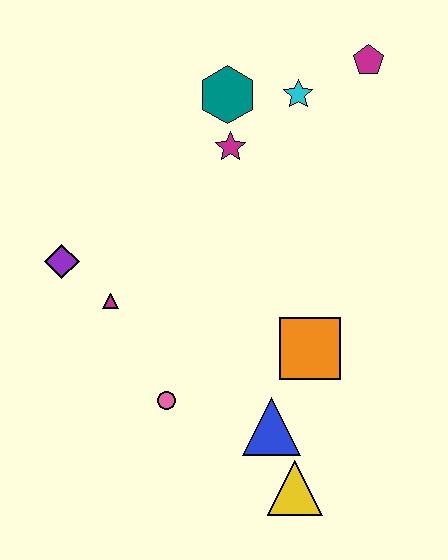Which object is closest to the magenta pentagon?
The cyan star is closest to the magenta pentagon.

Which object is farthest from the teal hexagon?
The yellow triangle is farthest from the teal hexagon.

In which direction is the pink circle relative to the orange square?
The pink circle is to the left of the orange square.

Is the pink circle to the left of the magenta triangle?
No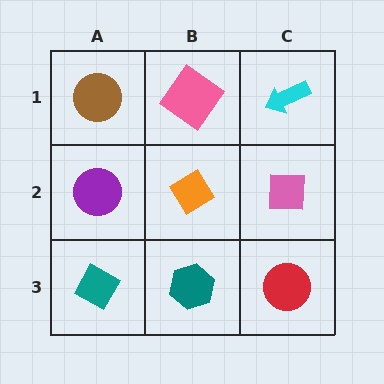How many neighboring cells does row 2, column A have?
3.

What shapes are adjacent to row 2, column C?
A cyan arrow (row 1, column C), a red circle (row 3, column C), an orange diamond (row 2, column B).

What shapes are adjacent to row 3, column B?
An orange diamond (row 2, column B), a teal diamond (row 3, column A), a red circle (row 3, column C).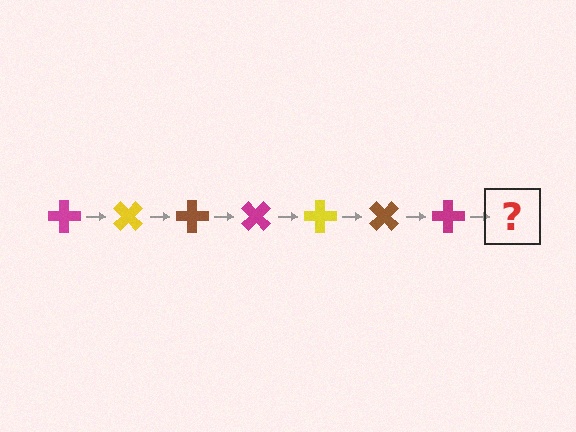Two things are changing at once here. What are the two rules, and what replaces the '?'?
The two rules are that it rotates 45 degrees each step and the color cycles through magenta, yellow, and brown. The '?' should be a yellow cross, rotated 315 degrees from the start.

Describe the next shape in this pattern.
It should be a yellow cross, rotated 315 degrees from the start.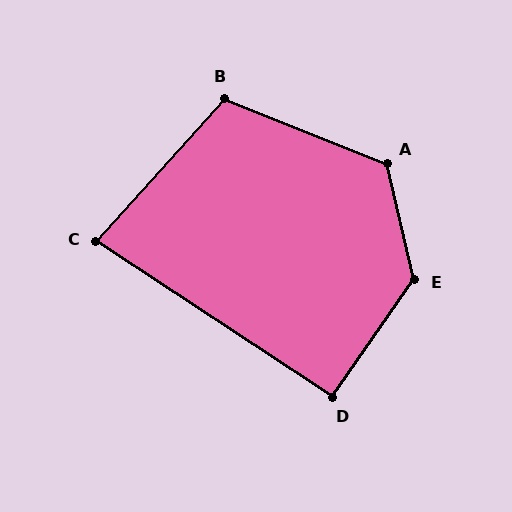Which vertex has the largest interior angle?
E, at approximately 131 degrees.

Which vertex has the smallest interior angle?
C, at approximately 82 degrees.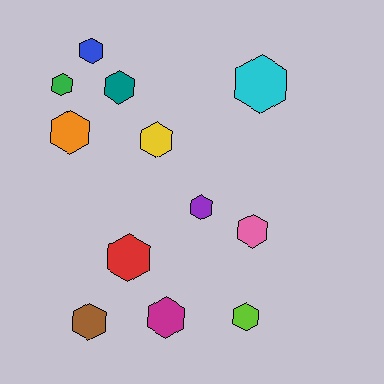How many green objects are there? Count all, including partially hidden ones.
There is 1 green object.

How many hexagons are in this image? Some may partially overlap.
There are 12 hexagons.